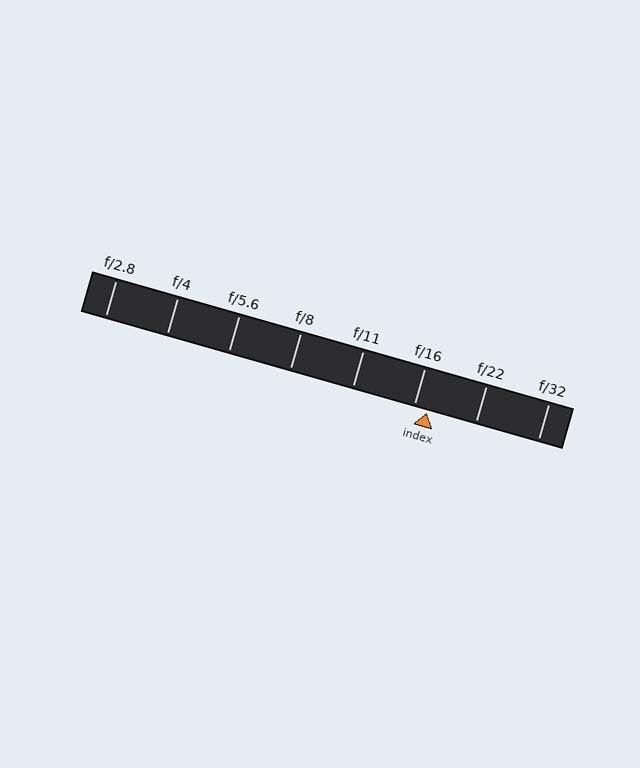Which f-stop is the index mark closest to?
The index mark is closest to f/16.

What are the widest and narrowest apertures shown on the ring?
The widest aperture shown is f/2.8 and the narrowest is f/32.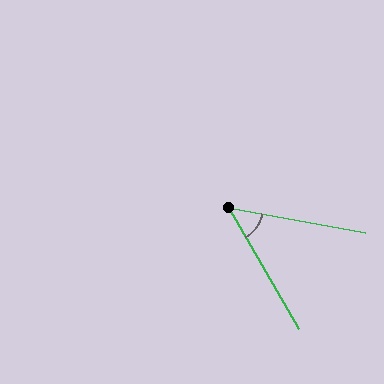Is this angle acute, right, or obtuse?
It is acute.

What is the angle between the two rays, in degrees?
Approximately 50 degrees.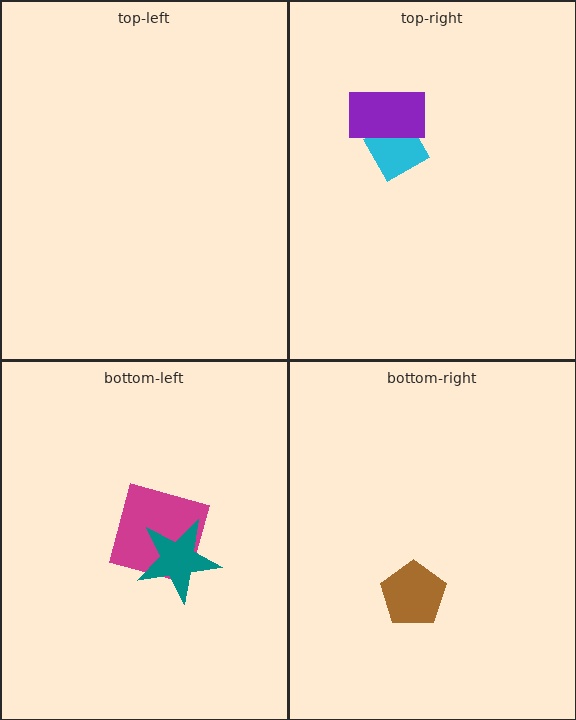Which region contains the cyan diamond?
The top-right region.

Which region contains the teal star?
The bottom-left region.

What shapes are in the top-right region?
The cyan diamond, the purple rectangle.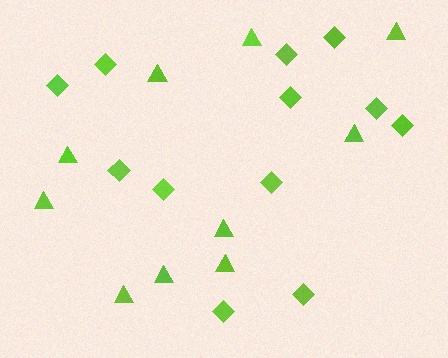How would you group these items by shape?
There are 2 groups: one group of diamonds (12) and one group of triangles (10).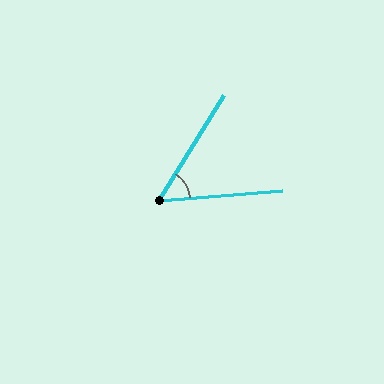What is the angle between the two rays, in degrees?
Approximately 54 degrees.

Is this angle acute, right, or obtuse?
It is acute.